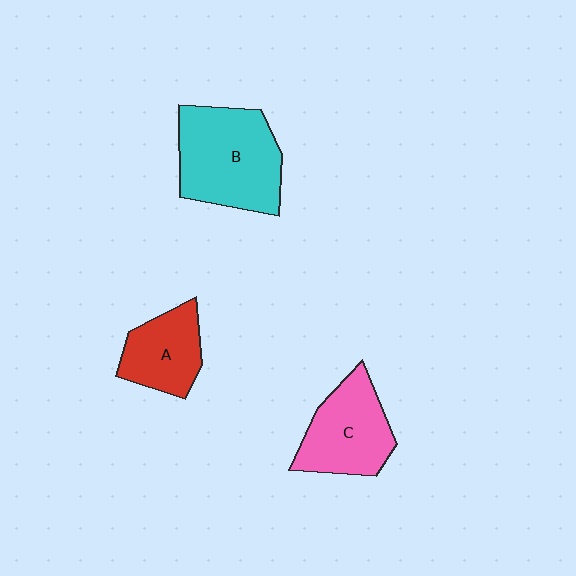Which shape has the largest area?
Shape B (cyan).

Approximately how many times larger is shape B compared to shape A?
Approximately 1.7 times.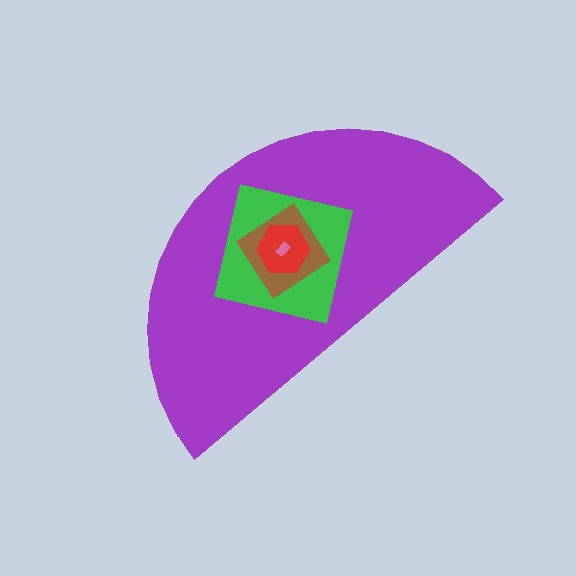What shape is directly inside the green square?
The brown diamond.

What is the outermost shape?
The purple semicircle.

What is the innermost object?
The pink rectangle.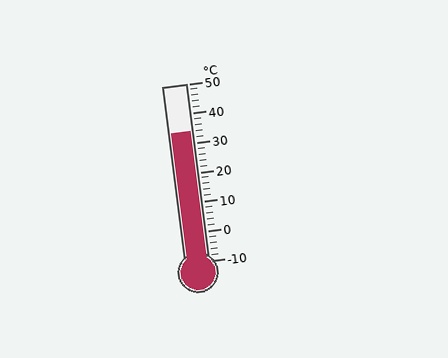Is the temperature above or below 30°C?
The temperature is above 30°C.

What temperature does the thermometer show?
The thermometer shows approximately 34°C.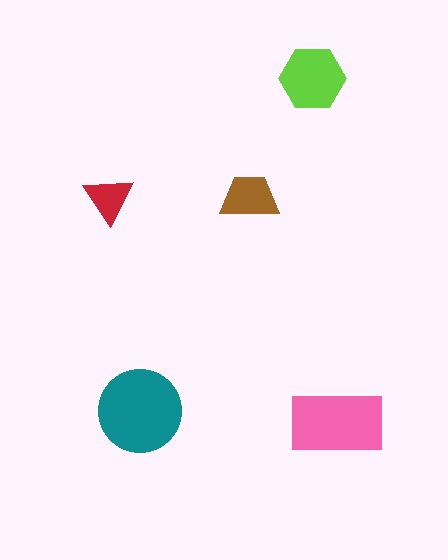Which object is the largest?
The teal circle.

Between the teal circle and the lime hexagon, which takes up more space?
The teal circle.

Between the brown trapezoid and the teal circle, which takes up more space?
The teal circle.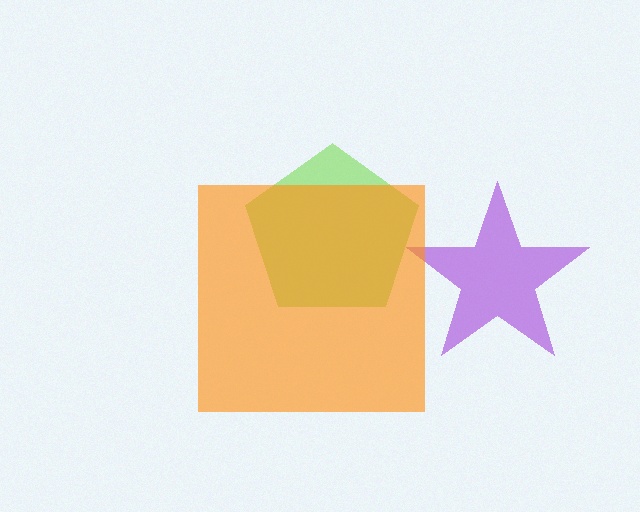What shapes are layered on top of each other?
The layered shapes are: a purple star, a lime pentagon, an orange square.